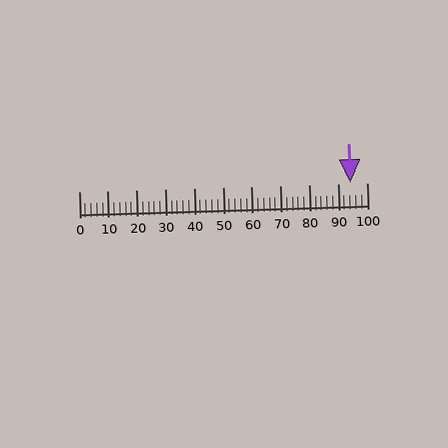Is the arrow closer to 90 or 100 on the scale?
The arrow is closer to 90.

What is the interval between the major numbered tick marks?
The major tick marks are spaced 10 units apart.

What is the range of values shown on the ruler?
The ruler shows values from 0 to 100.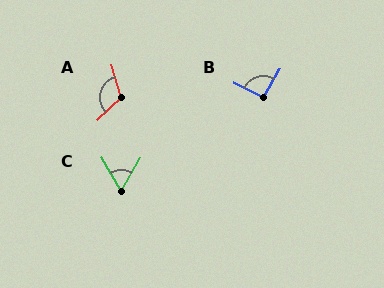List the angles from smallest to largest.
C (59°), B (95°), A (117°).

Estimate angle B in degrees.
Approximately 95 degrees.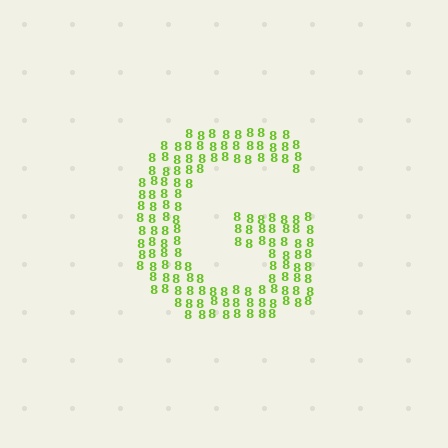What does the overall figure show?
The overall figure shows the letter G.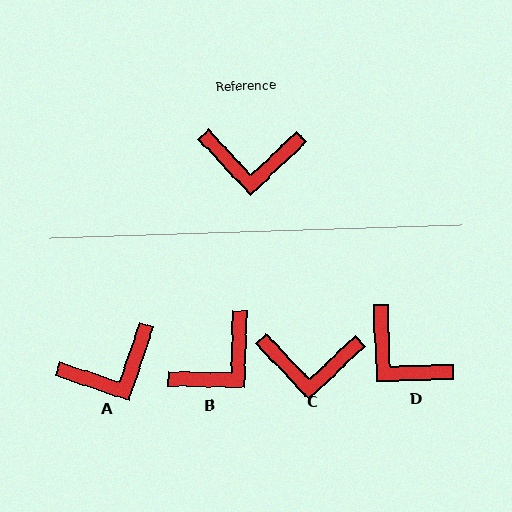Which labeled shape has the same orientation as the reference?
C.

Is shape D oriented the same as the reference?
No, it is off by about 41 degrees.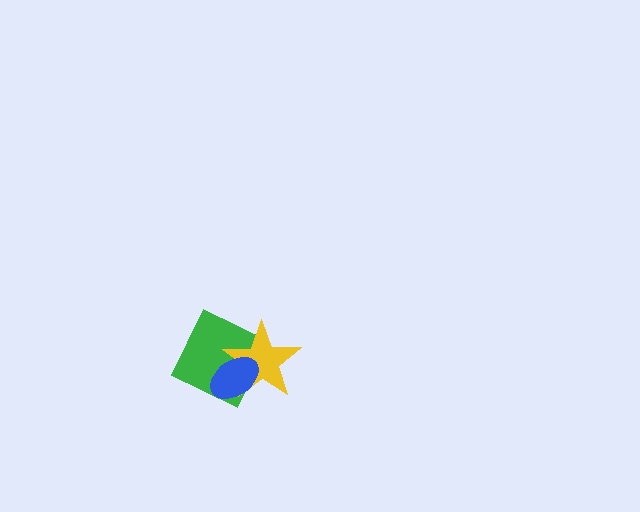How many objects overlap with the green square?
2 objects overlap with the green square.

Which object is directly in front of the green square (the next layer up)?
The yellow star is directly in front of the green square.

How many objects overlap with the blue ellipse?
2 objects overlap with the blue ellipse.